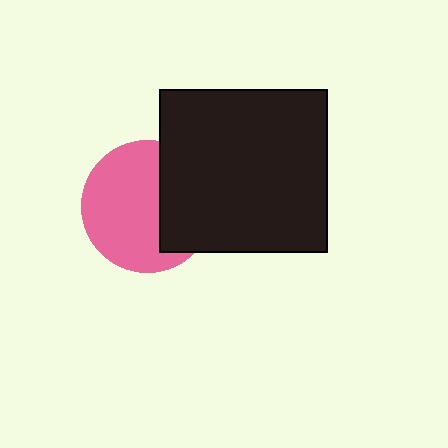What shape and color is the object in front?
The object in front is a black rectangle.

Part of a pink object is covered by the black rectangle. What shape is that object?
It is a circle.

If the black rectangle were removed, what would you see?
You would see the complete pink circle.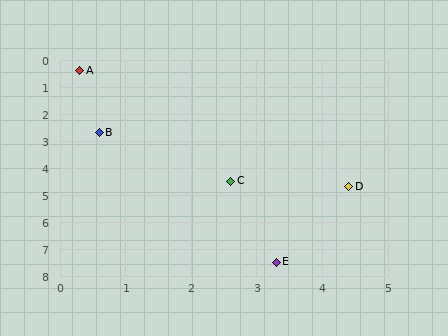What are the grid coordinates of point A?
Point A is at approximately (0.3, 0.4).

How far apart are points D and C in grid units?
Points D and C are about 1.8 grid units apart.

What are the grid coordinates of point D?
Point D is at approximately (4.4, 4.7).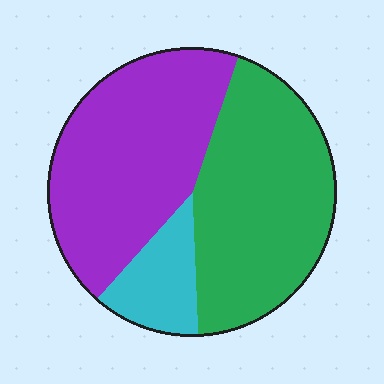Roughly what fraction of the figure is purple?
Purple covers 44% of the figure.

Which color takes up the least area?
Cyan, at roughly 10%.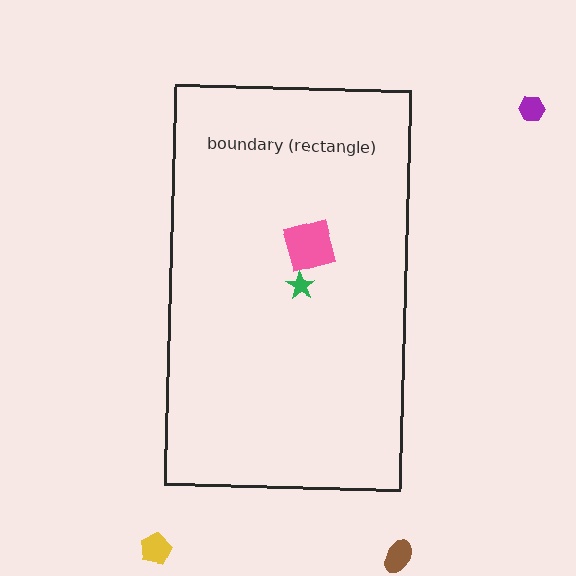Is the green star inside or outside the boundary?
Inside.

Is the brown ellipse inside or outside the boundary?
Outside.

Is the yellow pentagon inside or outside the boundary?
Outside.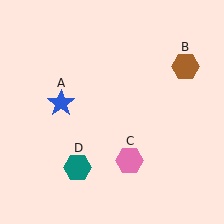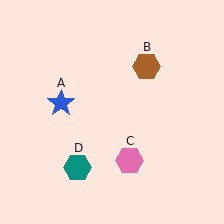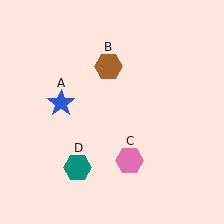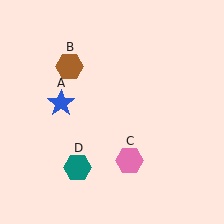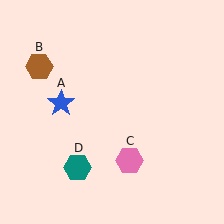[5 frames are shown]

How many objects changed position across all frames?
1 object changed position: brown hexagon (object B).